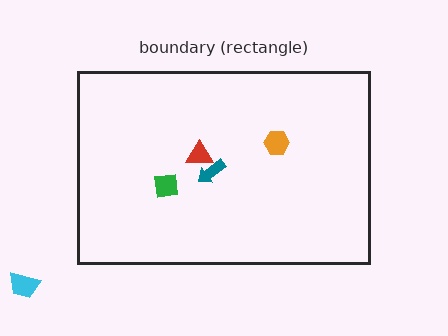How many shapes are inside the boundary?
4 inside, 1 outside.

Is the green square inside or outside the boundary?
Inside.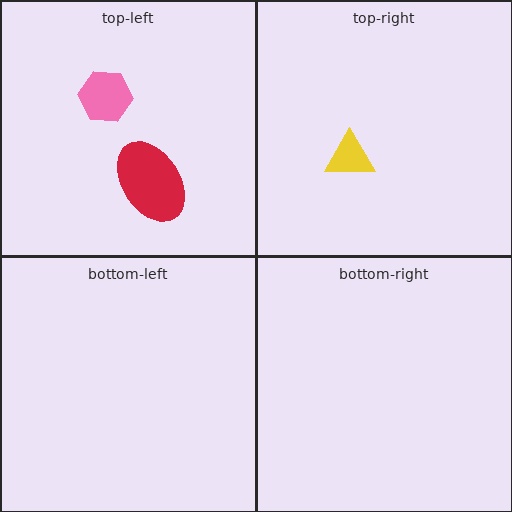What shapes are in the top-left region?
The red ellipse, the pink hexagon.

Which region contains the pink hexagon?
The top-left region.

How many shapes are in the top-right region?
1.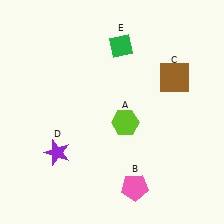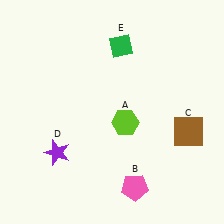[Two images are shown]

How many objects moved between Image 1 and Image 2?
1 object moved between the two images.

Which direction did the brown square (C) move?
The brown square (C) moved down.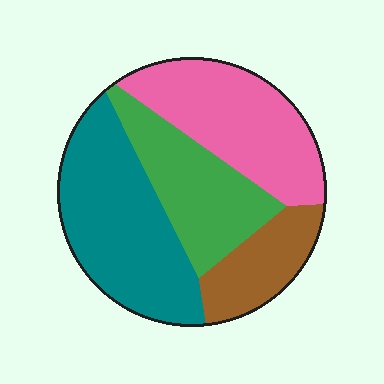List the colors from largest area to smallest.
From largest to smallest: teal, pink, green, brown.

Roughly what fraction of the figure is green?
Green covers around 25% of the figure.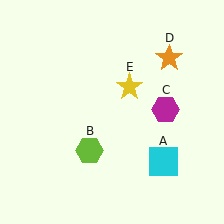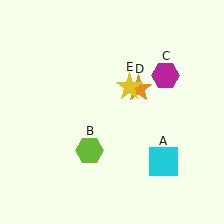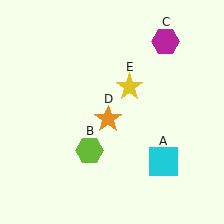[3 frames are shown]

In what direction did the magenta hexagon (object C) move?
The magenta hexagon (object C) moved up.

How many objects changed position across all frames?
2 objects changed position: magenta hexagon (object C), orange star (object D).